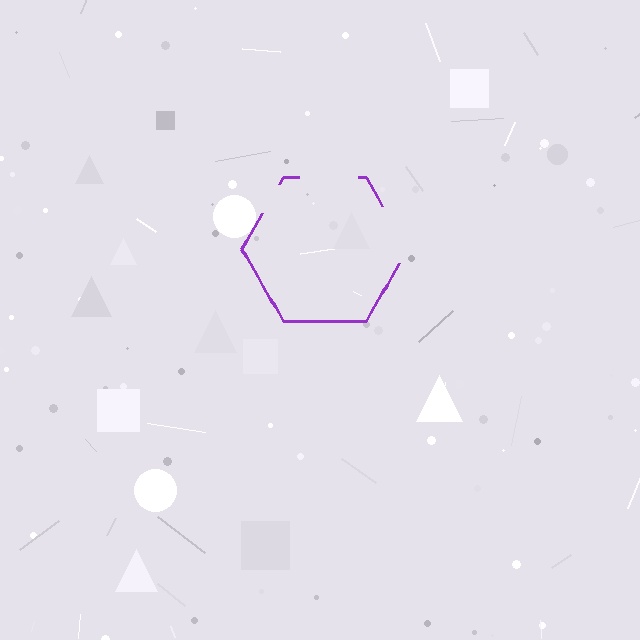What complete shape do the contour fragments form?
The contour fragments form a hexagon.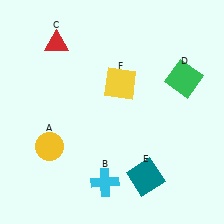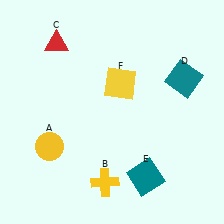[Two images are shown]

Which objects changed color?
B changed from cyan to yellow. D changed from green to teal.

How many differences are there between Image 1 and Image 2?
There are 2 differences between the two images.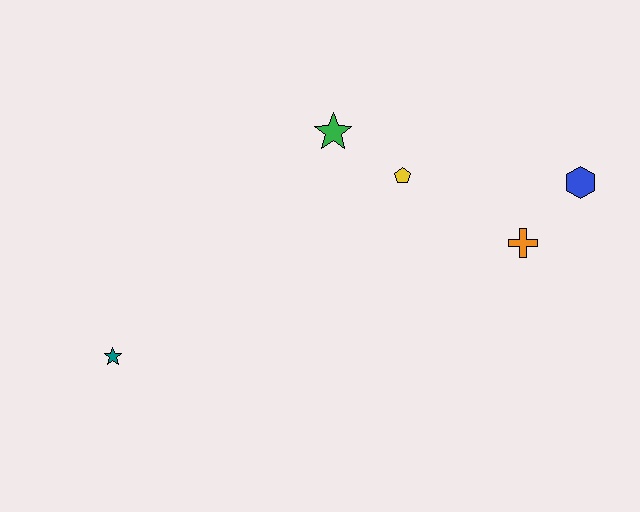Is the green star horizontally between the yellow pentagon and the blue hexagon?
No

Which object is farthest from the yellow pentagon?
The teal star is farthest from the yellow pentagon.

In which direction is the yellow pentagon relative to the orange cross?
The yellow pentagon is to the left of the orange cross.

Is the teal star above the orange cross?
No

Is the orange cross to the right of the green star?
Yes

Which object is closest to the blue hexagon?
The orange cross is closest to the blue hexagon.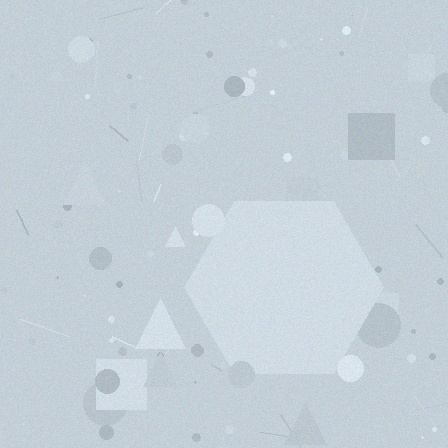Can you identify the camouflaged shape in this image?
The camouflaged shape is a hexagon.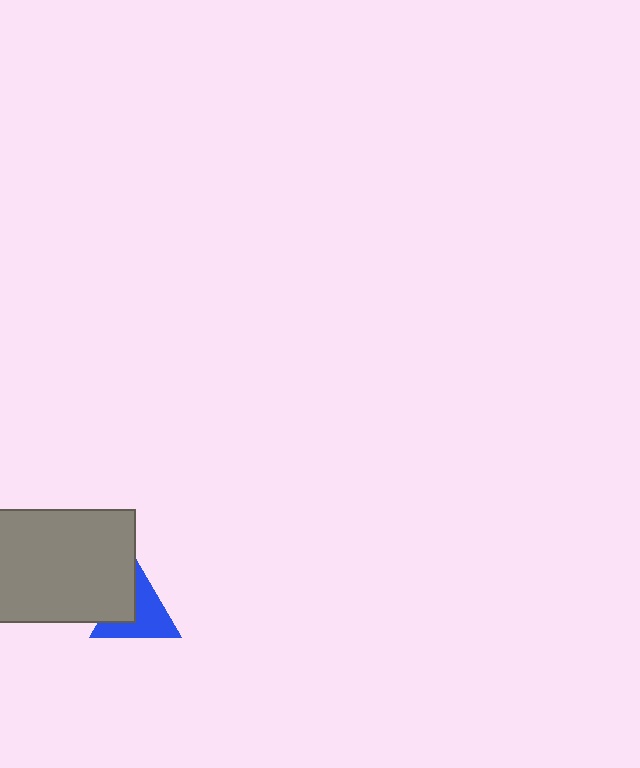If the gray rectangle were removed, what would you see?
You would see the complete blue triangle.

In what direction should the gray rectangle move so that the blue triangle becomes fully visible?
The gray rectangle should move left. That is the shortest direction to clear the overlap and leave the blue triangle fully visible.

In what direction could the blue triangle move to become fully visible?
The blue triangle could move right. That would shift it out from behind the gray rectangle entirely.